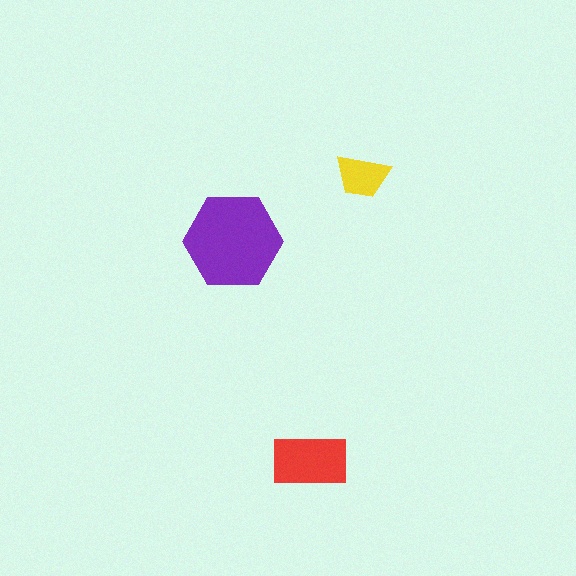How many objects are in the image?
There are 3 objects in the image.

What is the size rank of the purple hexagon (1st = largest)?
1st.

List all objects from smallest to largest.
The yellow trapezoid, the red rectangle, the purple hexagon.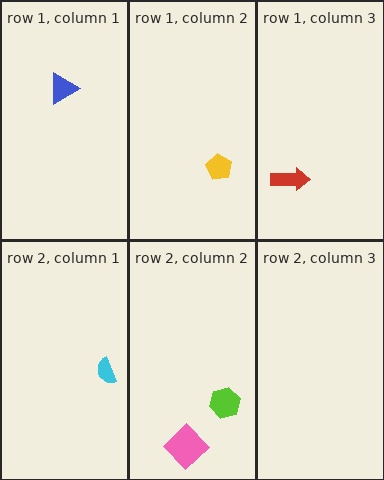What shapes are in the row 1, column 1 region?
The blue triangle.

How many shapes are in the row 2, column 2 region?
2.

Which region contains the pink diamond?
The row 2, column 2 region.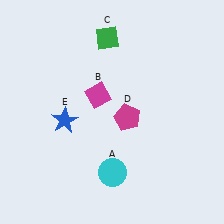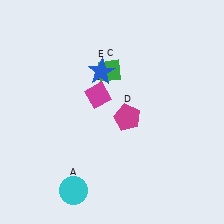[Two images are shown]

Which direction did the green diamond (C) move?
The green diamond (C) moved down.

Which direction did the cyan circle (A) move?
The cyan circle (A) moved left.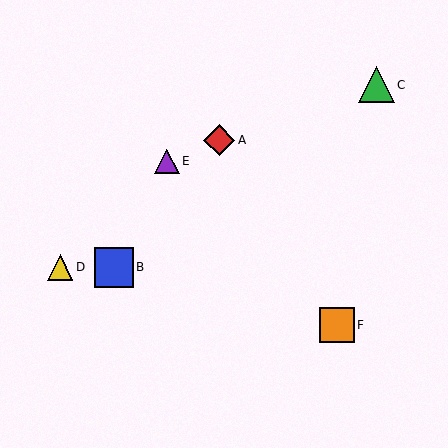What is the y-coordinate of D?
Object D is at y≈267.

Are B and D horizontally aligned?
Yes, both are at y≈267.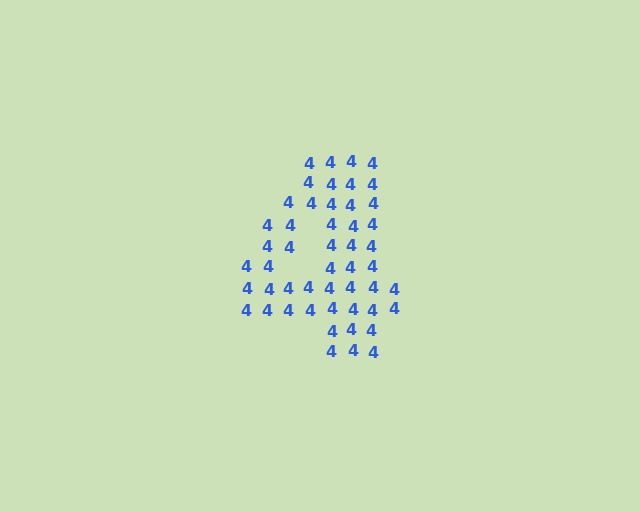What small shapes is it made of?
It is made of small digit 4's.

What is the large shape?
The large shape is the digit 4.